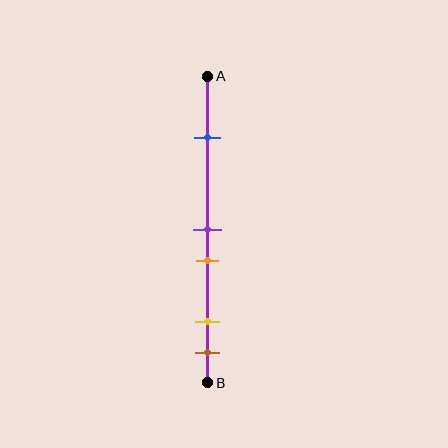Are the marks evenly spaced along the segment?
No, the marks are not evenly spaced.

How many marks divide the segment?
There are 5 marks dividing the segment.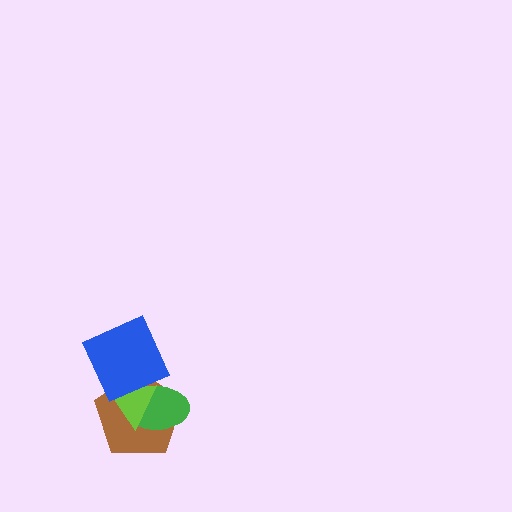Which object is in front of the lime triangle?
The blue diamond is in front of the lime triangle.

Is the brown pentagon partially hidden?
Yes, it is partially covered by another shape.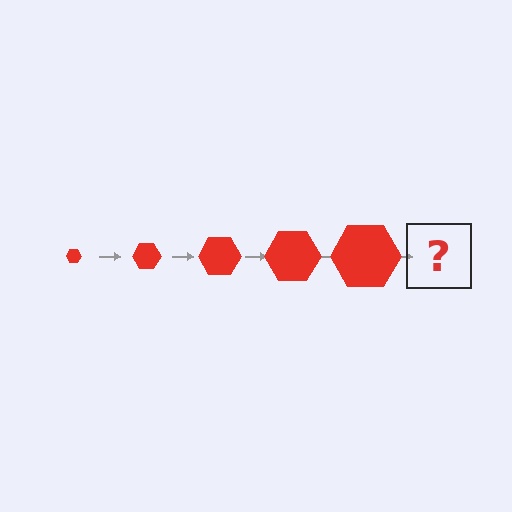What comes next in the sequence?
The next element should be a red hexagon, larger than the previous one.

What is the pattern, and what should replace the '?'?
The pattern is that the hexagon gets progressively larger each step. The '?' should be a red hexagon, larger than the previous one.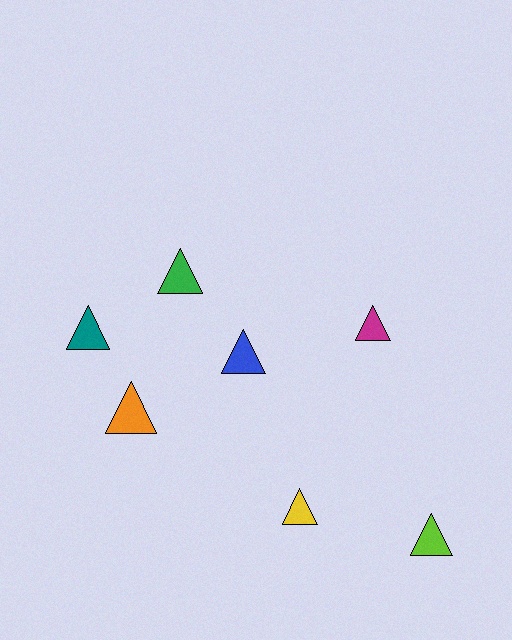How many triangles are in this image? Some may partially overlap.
There are 7 triangles.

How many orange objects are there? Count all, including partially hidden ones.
There is 1 orange object.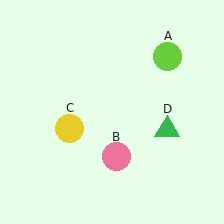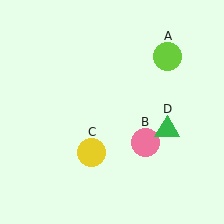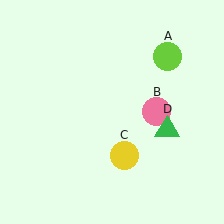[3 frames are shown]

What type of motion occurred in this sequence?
The pink circle (object B), yellow circle (object C) rotated counterclockwise around the center of the scene.